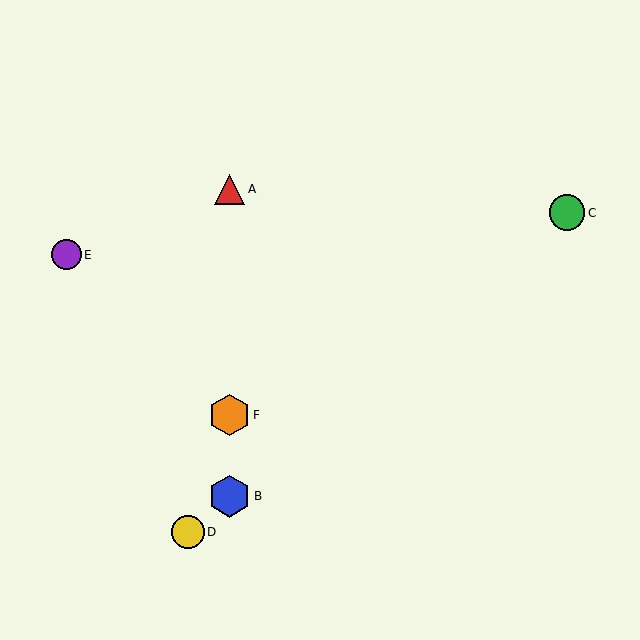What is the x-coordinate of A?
Object A is at x≈230.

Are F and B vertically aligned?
Yes, both are at x≈230.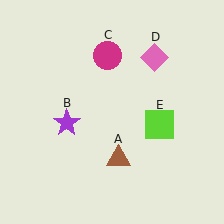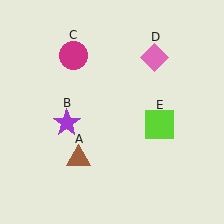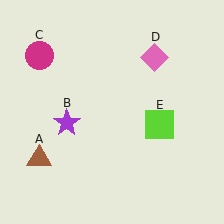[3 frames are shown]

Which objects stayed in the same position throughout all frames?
Purple star (object B) and pink diamond (object D) and lime square (object E) remained stationary.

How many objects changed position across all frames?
2 objects changed position: brown triangle (object A), magenta circle (object C).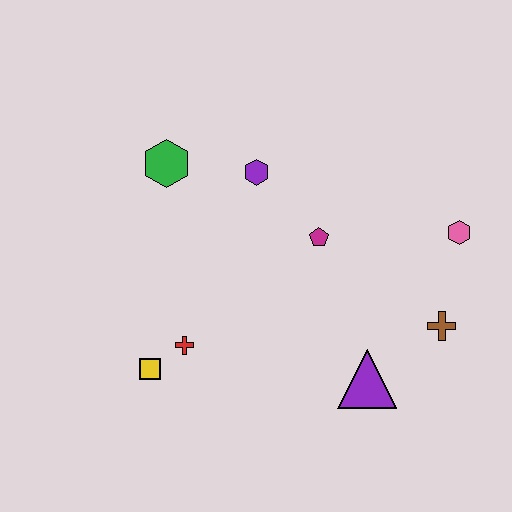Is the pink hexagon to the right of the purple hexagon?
Yes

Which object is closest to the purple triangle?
The brown cross is closest to the purple triangle.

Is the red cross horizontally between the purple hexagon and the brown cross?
No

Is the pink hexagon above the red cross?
Yes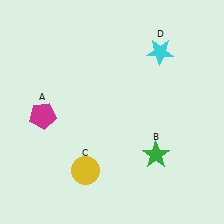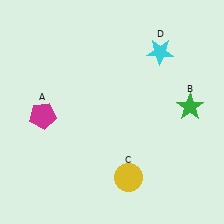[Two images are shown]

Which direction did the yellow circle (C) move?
The yellow circle (C) moved right.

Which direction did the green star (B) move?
The green star (B) moved up.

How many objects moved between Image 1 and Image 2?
2 objects moved between the two images.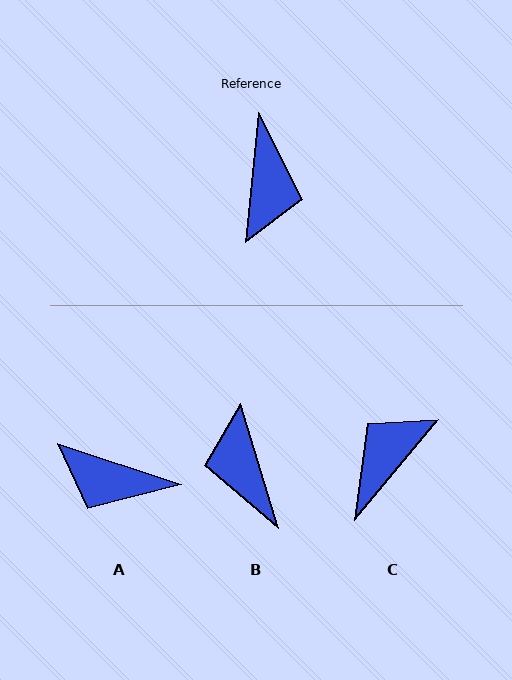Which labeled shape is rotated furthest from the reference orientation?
B, about 157 degrees away.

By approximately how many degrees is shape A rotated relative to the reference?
Approximately 102 degrees clockwise.